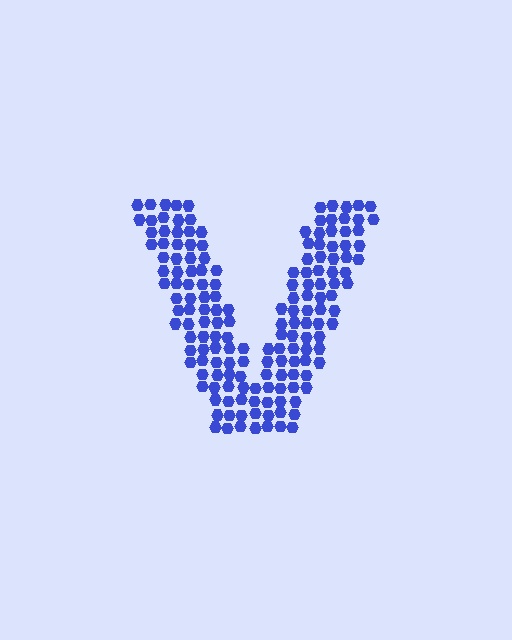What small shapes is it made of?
It is made of small hexagons.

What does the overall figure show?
The overall figure shows the letter V.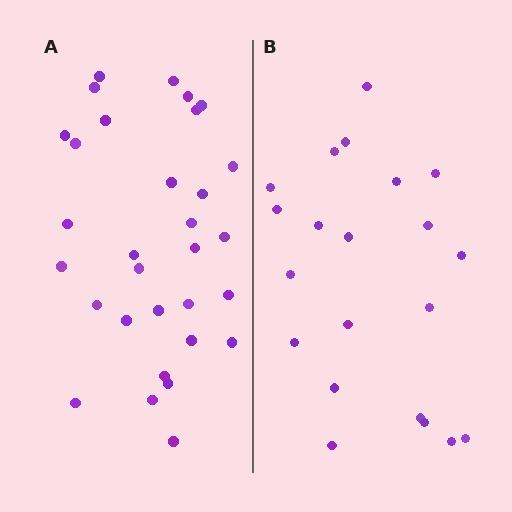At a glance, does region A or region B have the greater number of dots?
Region A (the left region) has more dots.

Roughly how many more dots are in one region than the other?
Region A has roughly 10 or so more dots than region B.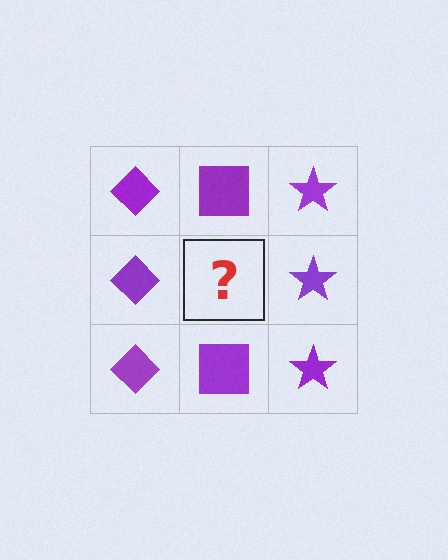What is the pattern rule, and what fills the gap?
The rule is that each column has a consistent shape. The gap should be filled with a purple square.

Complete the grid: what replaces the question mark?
The question mark should be replaced with a purple square.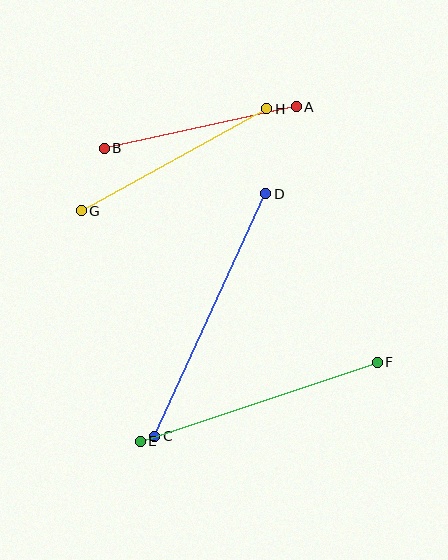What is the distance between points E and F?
The distance is approximately 250 pixels.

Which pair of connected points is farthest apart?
Points C and D are farthest apart.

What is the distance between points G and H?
The distance is approximately 212 pixels.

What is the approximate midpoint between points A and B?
The midpoint is at approximately (200, 127) pixels.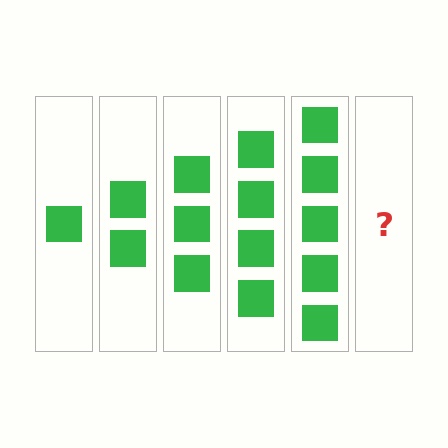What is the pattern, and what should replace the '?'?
The pattern is that each step adds one more square. The '?' should be 6 squares.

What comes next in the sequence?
The next element should be 6 squares.